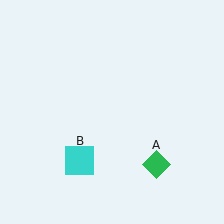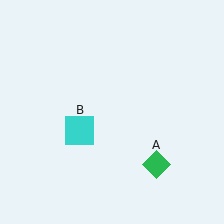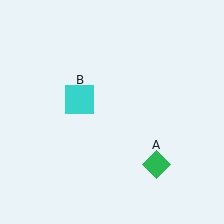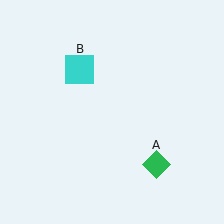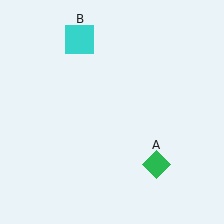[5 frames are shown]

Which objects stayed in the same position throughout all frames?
Green diamond (object A) remained stationary.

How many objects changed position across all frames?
1 object changed position: cyan square (object B).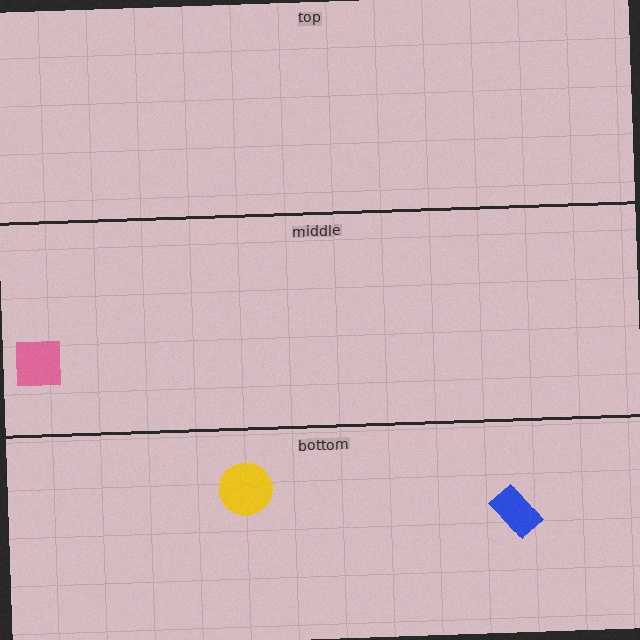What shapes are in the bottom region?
The yellow circle, the blue rectangle.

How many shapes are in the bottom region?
2.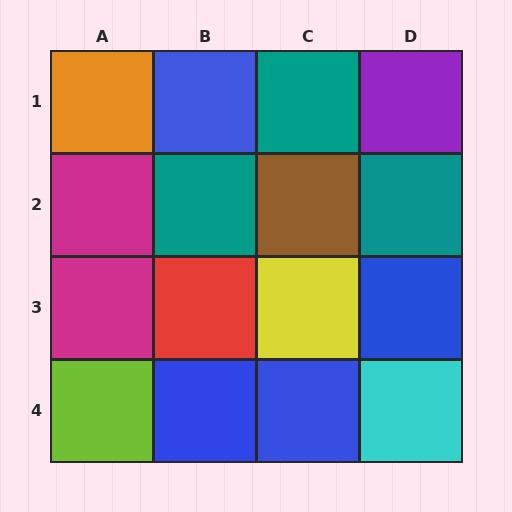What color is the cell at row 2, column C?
Brown.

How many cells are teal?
3 cells are teal.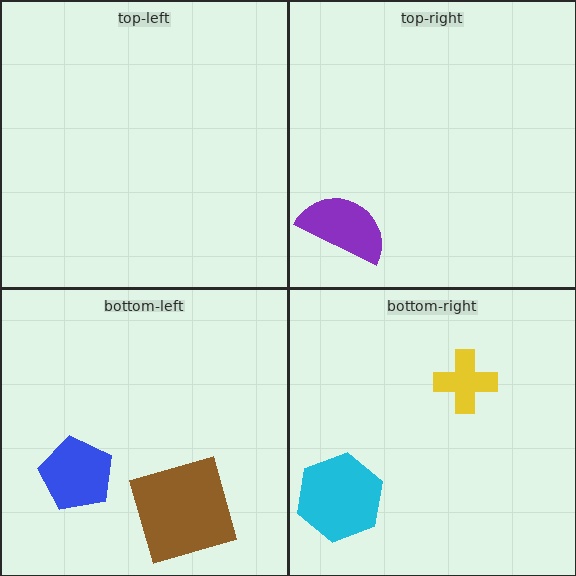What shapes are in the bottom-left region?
The blue pentagon, the brown square.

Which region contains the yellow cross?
The bottom-right region.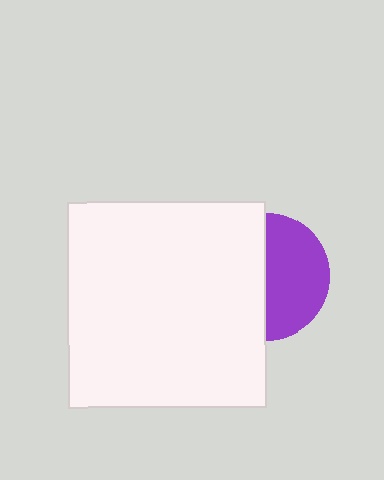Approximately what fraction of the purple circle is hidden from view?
Roughly 50% of the purple circle is hidden behind the white rectangle.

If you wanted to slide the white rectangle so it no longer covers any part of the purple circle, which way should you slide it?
Slide it left — that is the most direct way to separate the two shapes.